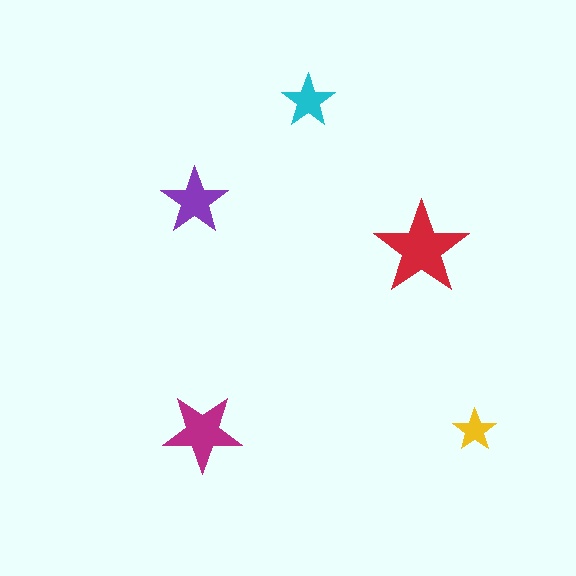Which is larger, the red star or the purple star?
The red one.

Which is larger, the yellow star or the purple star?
The purple one.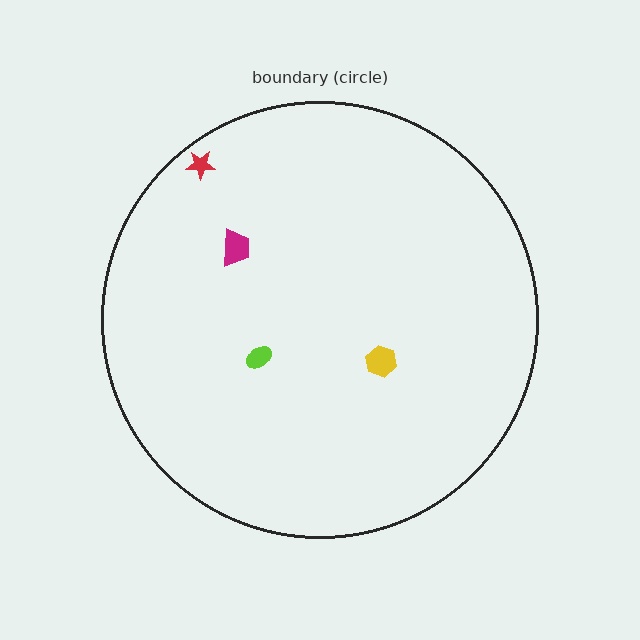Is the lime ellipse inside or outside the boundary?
Inside.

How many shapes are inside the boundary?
4 inside, 0 outside.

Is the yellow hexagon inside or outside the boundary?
Inside.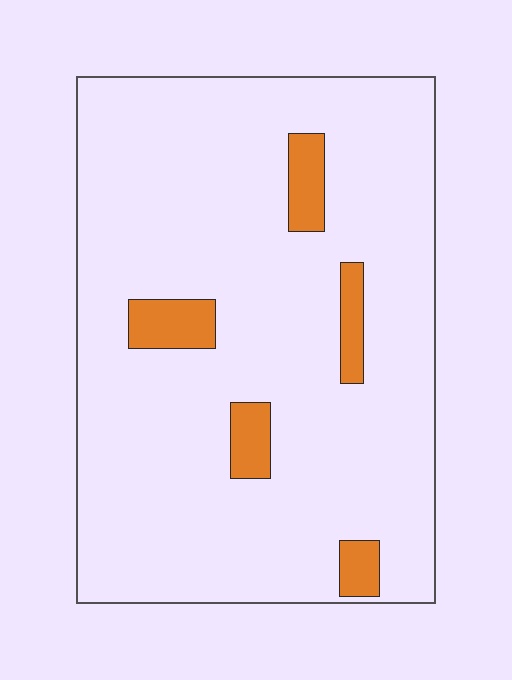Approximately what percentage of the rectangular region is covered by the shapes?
Approximately 10%.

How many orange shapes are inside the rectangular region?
5.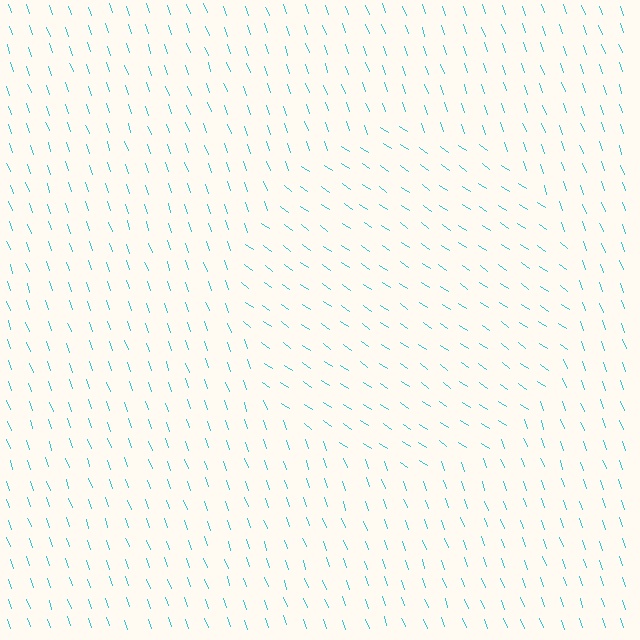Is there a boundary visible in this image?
Yes, there is a texture boundary formed by a change in line orientation.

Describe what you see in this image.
The image is filled with small cyan line segments. A circle region in the image has lines oriented differently from the surrounding lines, creating a visible texture boundary.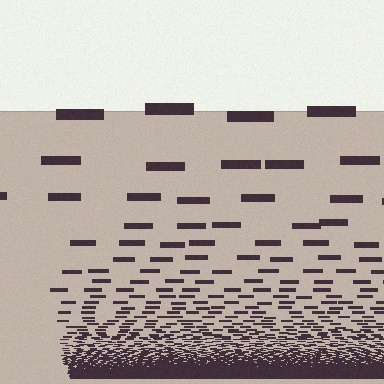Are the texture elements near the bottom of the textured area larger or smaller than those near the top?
Smaller. The gradient is inverted — elements near the bottom are smaller and denser.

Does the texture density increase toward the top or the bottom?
Density increases toward the bottom.